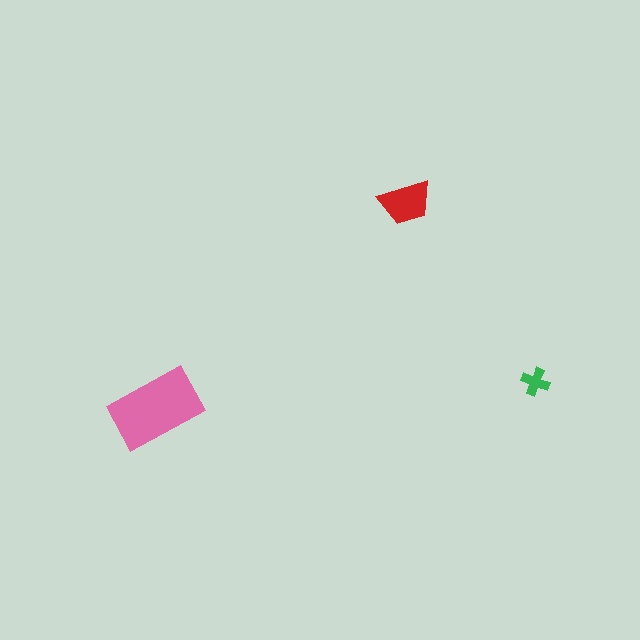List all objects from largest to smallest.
The pink rectangle, the red trapezoid, the green cross.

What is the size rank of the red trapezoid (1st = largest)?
2nd.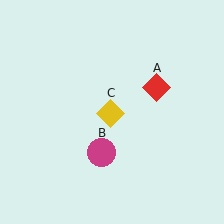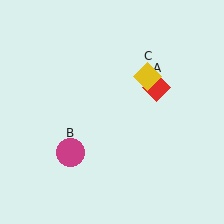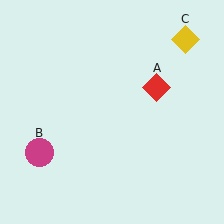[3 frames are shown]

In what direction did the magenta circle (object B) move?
The magenta circle (object B) moved left.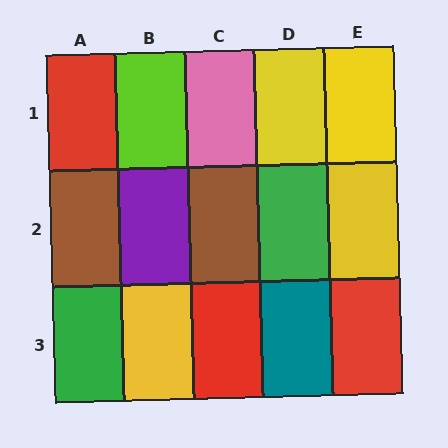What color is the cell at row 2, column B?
Purple.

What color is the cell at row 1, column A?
Red.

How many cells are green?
2 cells are green.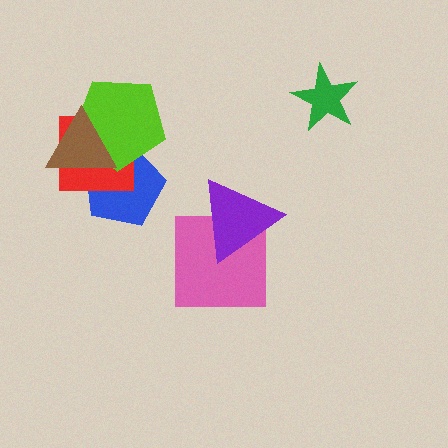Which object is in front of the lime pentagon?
The brown triangle is in front of the lime pentagon.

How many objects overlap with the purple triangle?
1 object overlaps with the purple triangle.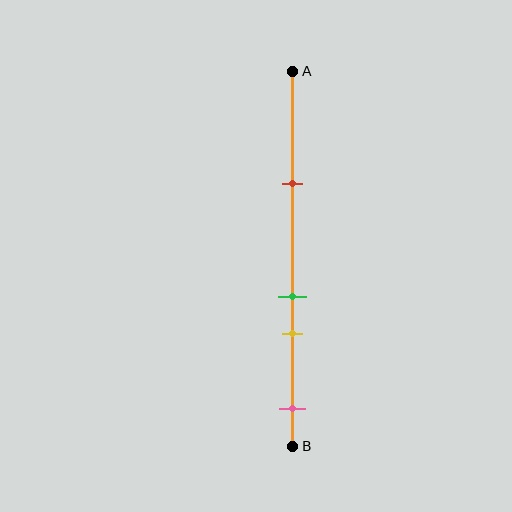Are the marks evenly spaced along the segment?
No, the marks are not evenly spaced.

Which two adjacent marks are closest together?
The green and yellow marks are the closest adjacent pair.